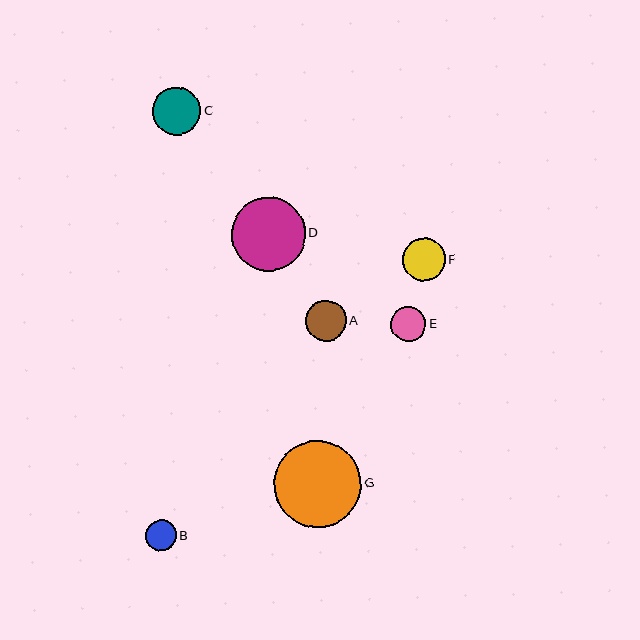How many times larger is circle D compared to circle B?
Circle D is approximately 2.4 times the size of circle B.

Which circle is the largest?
Circle G is the largest with a size of approximately 87 pixels.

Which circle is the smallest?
Circle B is the smallest with a size of approximately 31 pixels.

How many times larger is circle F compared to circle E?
Circle F is approximately 1.2 times the size of circle E.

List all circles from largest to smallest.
From largest to smallest: G, D, C, F, A, E, B.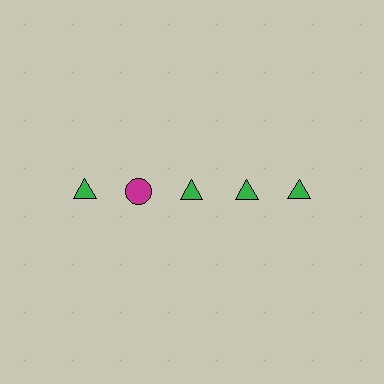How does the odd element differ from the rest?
It differs in both color (magenta instead of green) and shape (circle instead of triangle).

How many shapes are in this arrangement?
There are 5 shapes arranged in a grid pattern.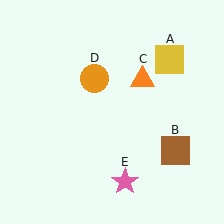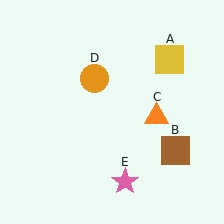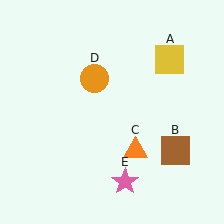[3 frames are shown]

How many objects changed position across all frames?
1 object changed position: orange triangle (object C).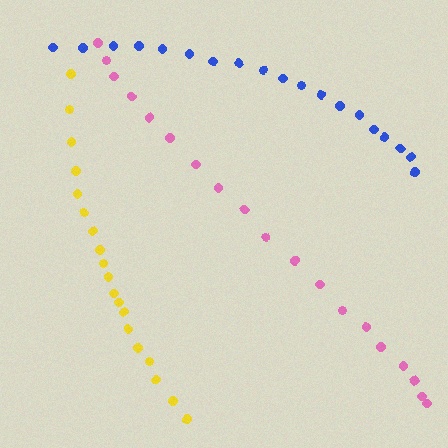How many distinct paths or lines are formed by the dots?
There are 3 distinct paths.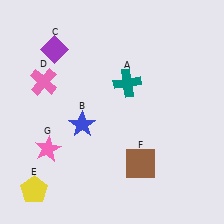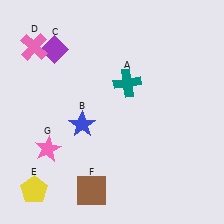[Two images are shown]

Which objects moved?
The objects that moved are: the pink cross (D), the brown square (F).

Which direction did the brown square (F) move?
The brown square (F) moved left.